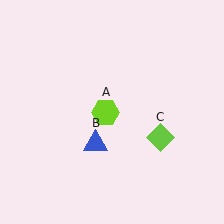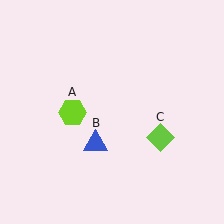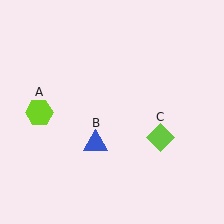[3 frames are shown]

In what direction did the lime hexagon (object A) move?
The lime hexagon (object A) moved left.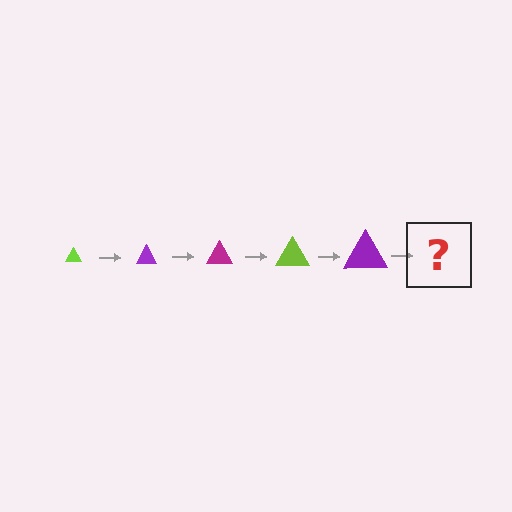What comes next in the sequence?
The next element should be a magenta triangle, larger than the previous one.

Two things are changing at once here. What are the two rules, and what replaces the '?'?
The two rules are that the triangle grows larger each step and the color cycles through lime, purple, and magenta. The '?' should be a magenta triangle, larger than the previous one.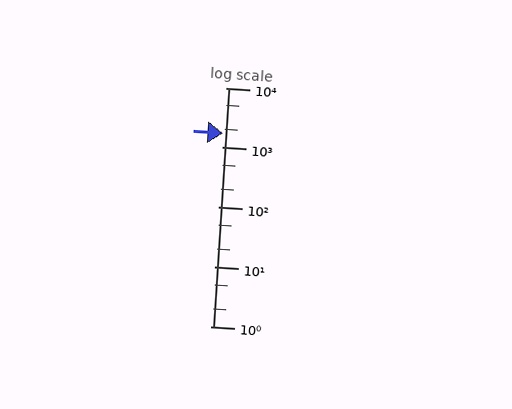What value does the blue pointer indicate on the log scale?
The pointer indicates approximately 1700.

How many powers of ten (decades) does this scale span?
The scale spans 4 decades, from 1 to 10000.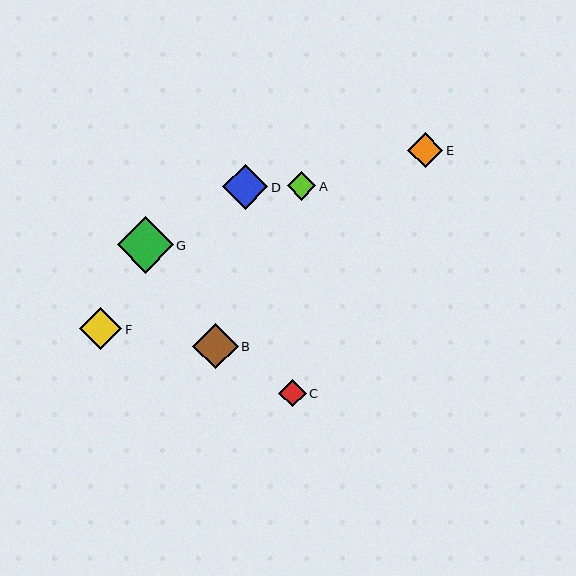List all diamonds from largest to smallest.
From largest to smallest: G, B, D, F, E, A, C.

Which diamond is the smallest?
Diamond C is the smallest with a size of approximately 28 pixels.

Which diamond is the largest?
Diamond G is the largest with a size of approximately 56 pixels.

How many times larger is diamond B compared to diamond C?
Diamond B is approximately 1.7 times the size of diamond C.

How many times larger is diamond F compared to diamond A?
Diamond F is approximately 1.5 times the size of diamond A.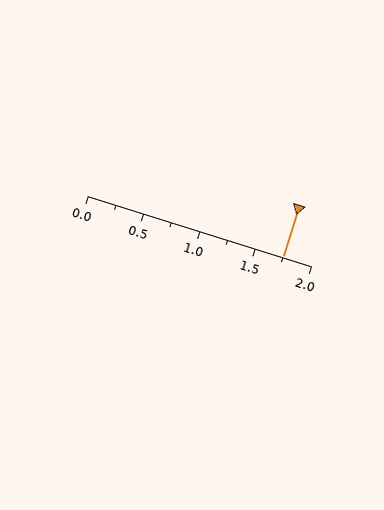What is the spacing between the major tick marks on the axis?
The major ticks are spaced 0.5 apart.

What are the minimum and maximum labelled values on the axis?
The axis runs from 0.0 to 2.0.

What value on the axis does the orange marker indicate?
The marker indicates approximately 1.75.